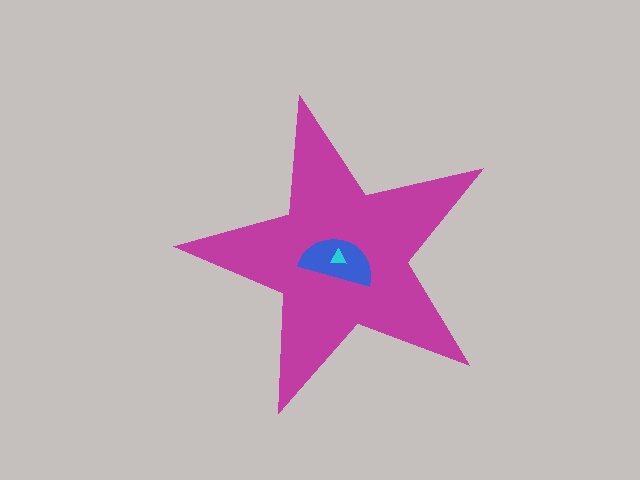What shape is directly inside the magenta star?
The blue semicircle.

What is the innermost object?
The cyan triangle.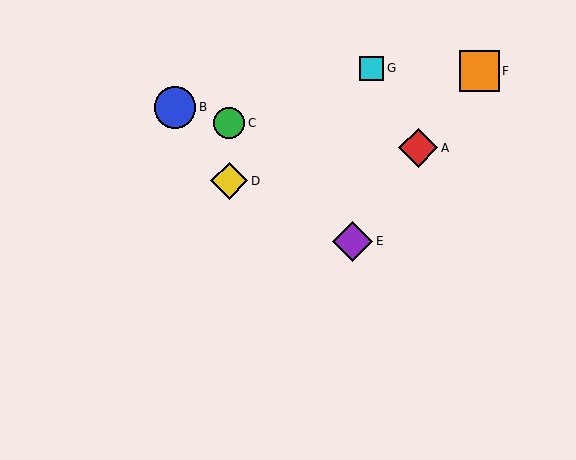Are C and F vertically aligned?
No, C is at x≈229 and F is at x≈479.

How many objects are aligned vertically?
2 objects (C, D) are aligned vertically.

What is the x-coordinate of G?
Object G is at x≈372.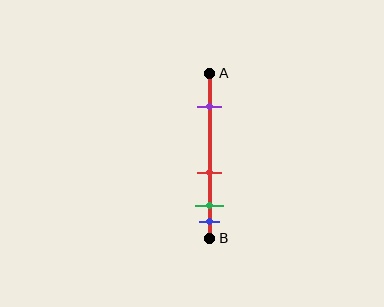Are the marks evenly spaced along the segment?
No, the marks are not evenly spaced.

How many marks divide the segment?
There are 4 marks dividing the segment.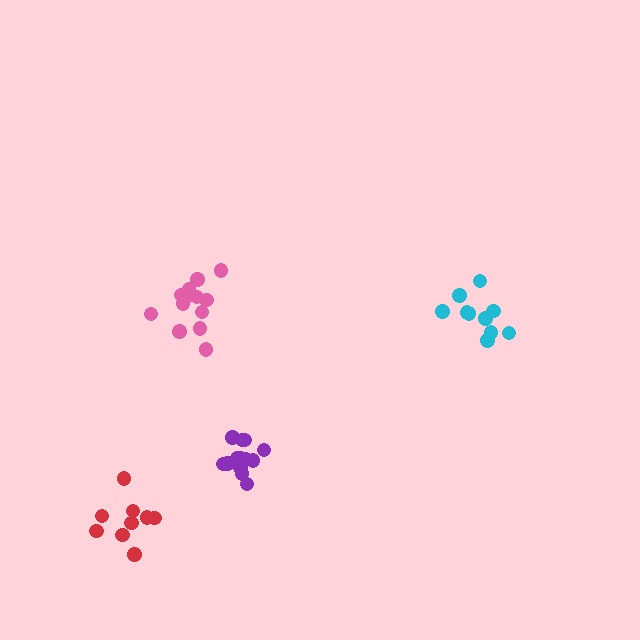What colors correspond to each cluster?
The clusters are colored: purple, cyan, pink, red.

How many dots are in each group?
Group 1: 13 dots, Group 2: 10 dots, Group 3: 13 dots, Group 4: 9 dots (45 total).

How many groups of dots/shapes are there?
There are 4 groups.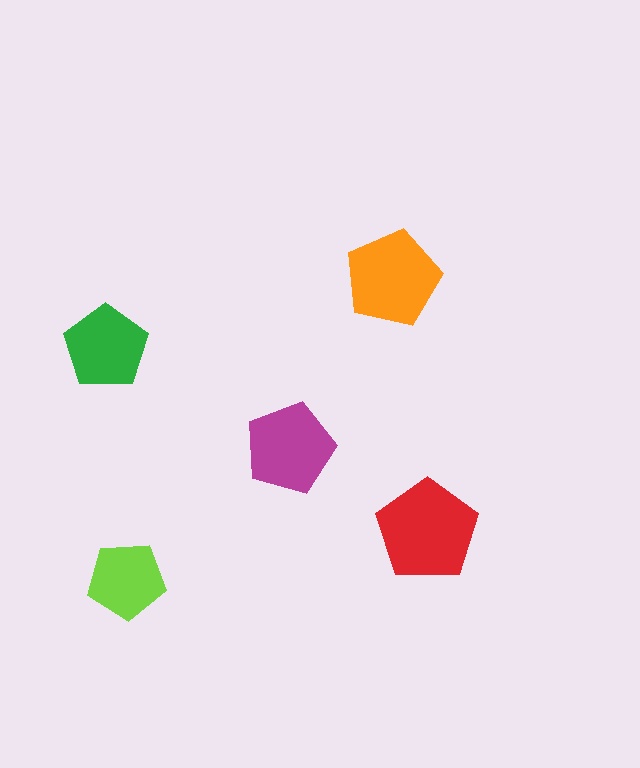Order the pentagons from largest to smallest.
the red one, the orange one, the magenta one, the green one, the lime one.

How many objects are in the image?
There are 5 objects in the image.